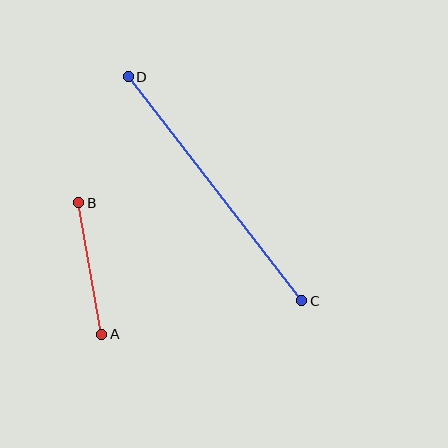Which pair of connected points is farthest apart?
Points C and D are farthest apart.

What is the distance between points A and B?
The distance is approximately 133 pixels.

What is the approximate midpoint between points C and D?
The midpoint is at approximately (215, 189) pixels.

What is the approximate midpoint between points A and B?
The midpoint is at approximately (90, 268) pixels.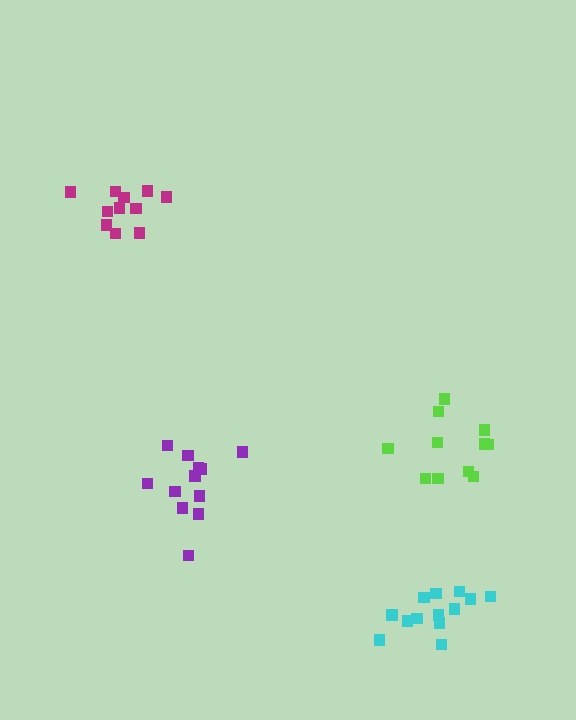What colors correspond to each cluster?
The clusters are colored: magenta, lime, cyan, purple.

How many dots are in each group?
Group 1: 12 dots, Group 2: 11 dots, Group 3: 13 dots, Group 4: 12 dots (48 total).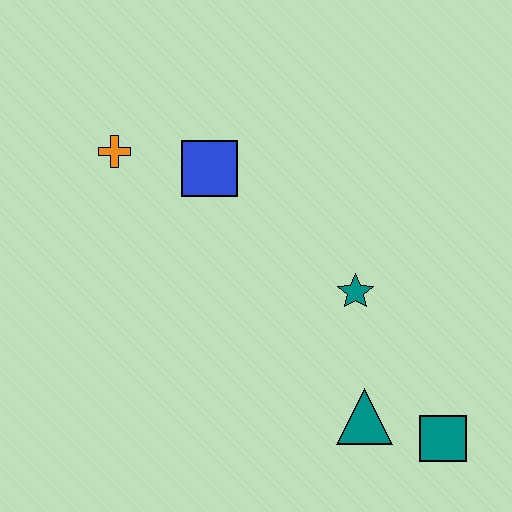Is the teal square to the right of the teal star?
Yes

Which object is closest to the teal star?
The teal triangle is closest to the teal star.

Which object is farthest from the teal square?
The orange cross is farthest from the teal square.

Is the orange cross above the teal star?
Yes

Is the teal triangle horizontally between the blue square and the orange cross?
No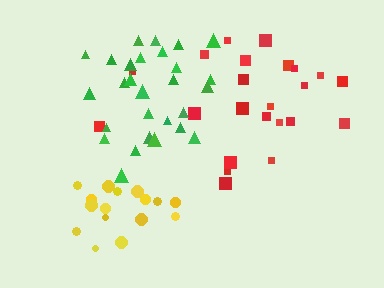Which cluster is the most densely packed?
Green.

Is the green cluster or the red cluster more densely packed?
Green.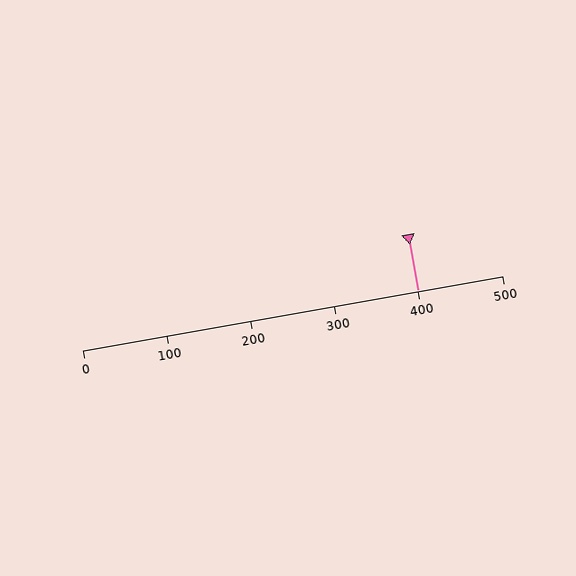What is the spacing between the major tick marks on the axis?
The major ticks are spaced 100 apart.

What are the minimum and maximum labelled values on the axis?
The axis runs from 0 to 500.